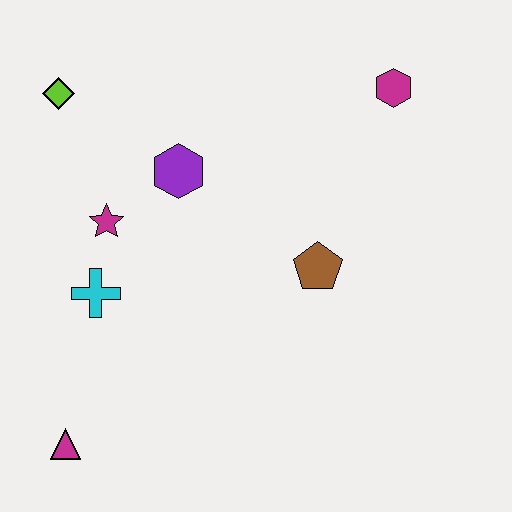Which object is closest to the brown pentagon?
The purple hexagon is closest to the brown pentagon.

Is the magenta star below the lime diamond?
Yes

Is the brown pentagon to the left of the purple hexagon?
No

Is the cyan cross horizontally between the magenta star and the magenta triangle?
Yes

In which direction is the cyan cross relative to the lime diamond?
The cyan cross is below the lime diamond.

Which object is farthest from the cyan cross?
The magenta hexagon is farthest from the cyan cross.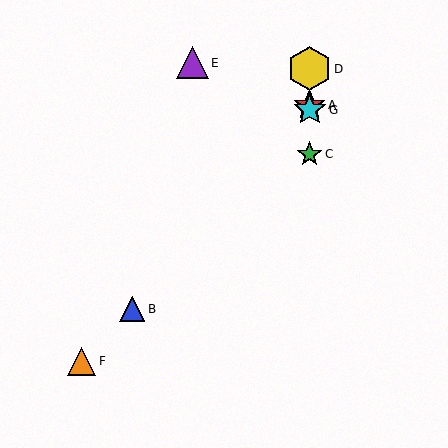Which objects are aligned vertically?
Objects A, C, D, G are aligned vertically.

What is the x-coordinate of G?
Object G is at x≈310.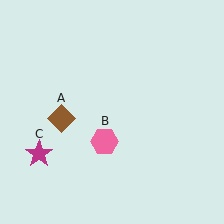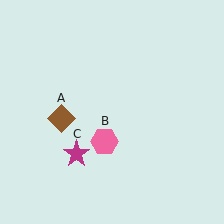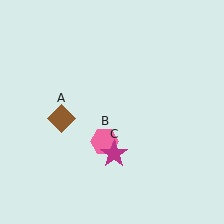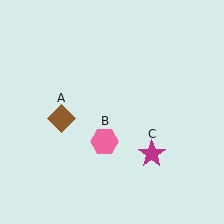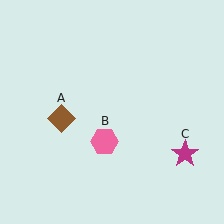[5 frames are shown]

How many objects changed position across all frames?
1 object changed position: magenta star (object C).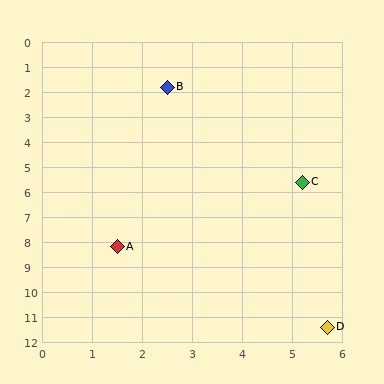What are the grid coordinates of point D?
Point D is at approximately (5.7, 11.4).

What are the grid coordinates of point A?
Point A is at approximately (1.5, 8.2).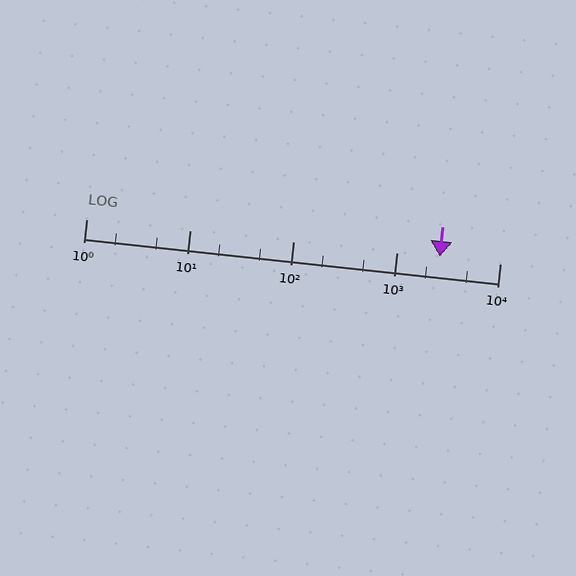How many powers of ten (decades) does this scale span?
The scale spans 4 decades, from 1 to 10000.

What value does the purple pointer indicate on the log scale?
The pointer indicates approximately 2600.